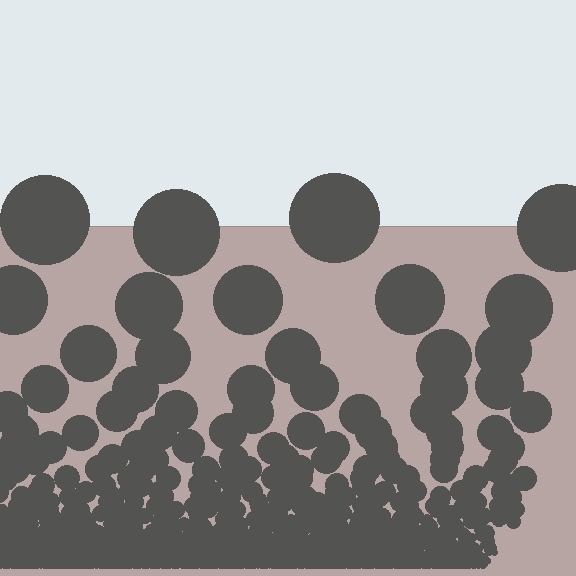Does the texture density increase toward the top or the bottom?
Density increases toward the bottom.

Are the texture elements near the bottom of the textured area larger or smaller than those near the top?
Smaller. The gradient is inverted — elements near the bottom are smaller and denser.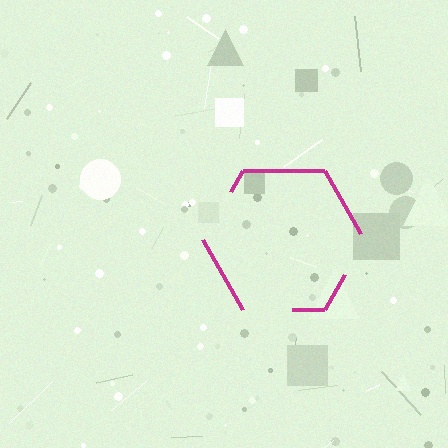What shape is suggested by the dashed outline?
The dashed outline suggests a hexagon.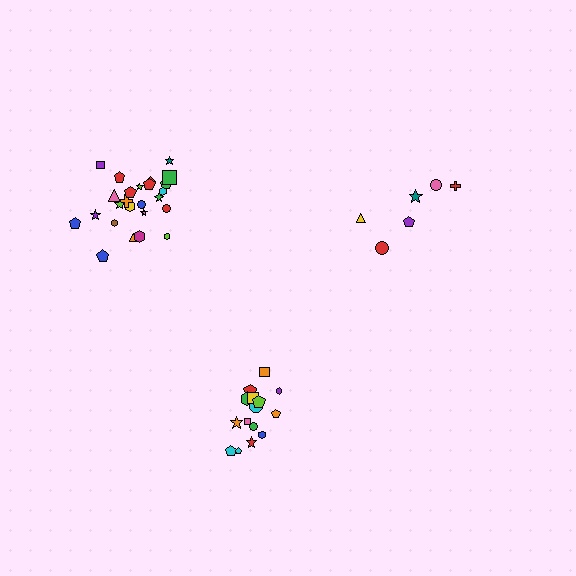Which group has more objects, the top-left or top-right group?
The top-left group.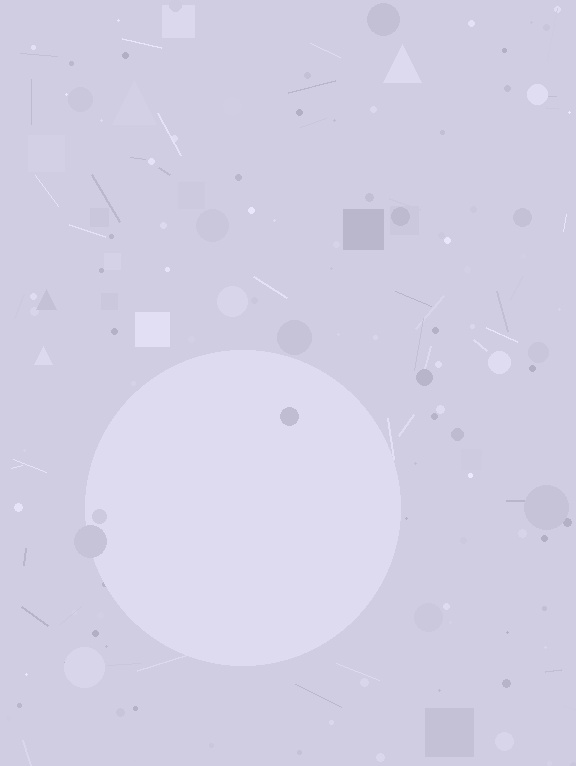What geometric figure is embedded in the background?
A circle is embedded in the background.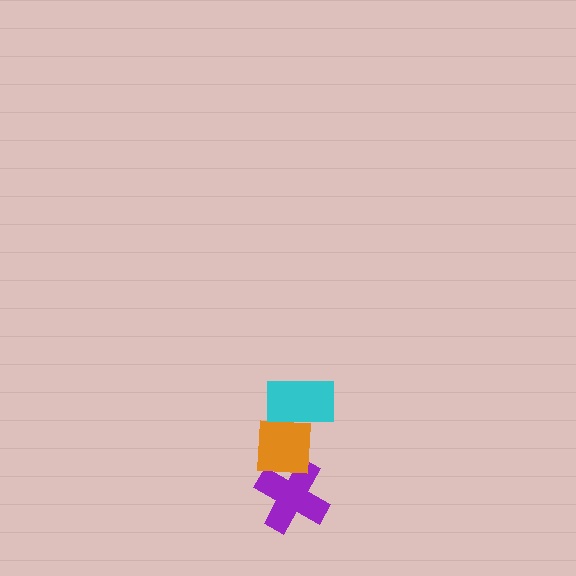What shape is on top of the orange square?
The cyan rectangle is on top of the orange square.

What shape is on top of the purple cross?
The orange square is on top of the purple cross.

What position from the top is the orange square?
The orange square is 2nd from the top.